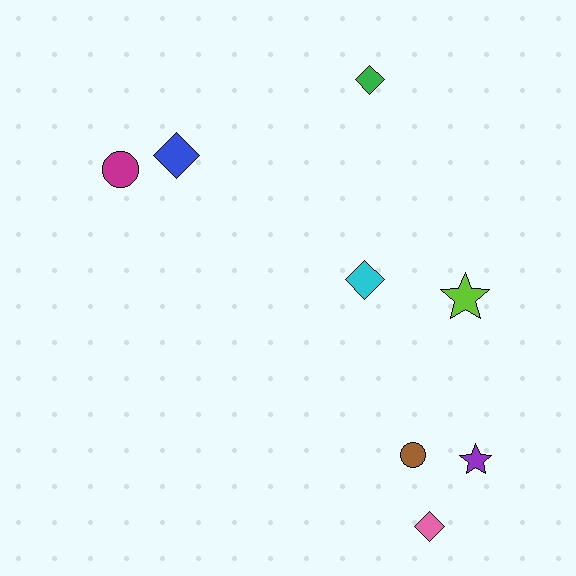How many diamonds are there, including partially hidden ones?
There are 4 diamonds.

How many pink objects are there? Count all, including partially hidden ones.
There is 1 pink object.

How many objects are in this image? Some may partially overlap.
There are 8 objects.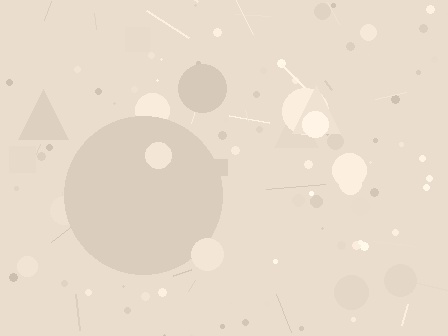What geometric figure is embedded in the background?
A circle is embedded in the background.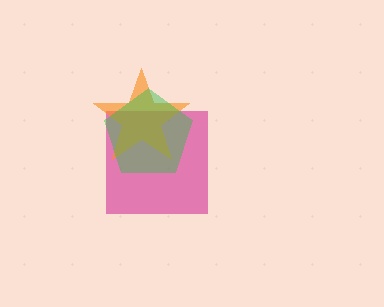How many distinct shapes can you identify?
There are 3 distinct shapes: a magenta square, an orange star, a green pentagon.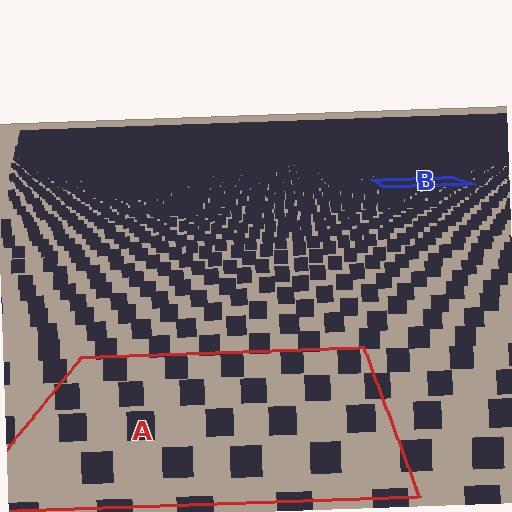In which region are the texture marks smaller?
The texture marks are smaller in region B, because it is farther away.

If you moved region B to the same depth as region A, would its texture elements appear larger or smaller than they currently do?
They would appear larger. At a closer depth, the same texture elements are projected at a bigger on-screen size.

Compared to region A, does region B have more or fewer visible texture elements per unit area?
Region B has more texture elements per unit area — they are packed more densely because it is farther away.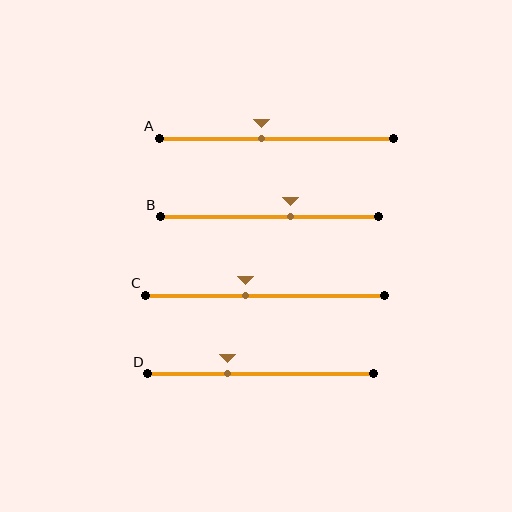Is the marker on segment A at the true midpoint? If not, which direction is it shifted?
No, the marker on segment A is shifted to the left by about 6% of the segment length.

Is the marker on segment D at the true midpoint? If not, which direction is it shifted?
No, the marker on segment D is shifted to the left by about 15% of the segment length.